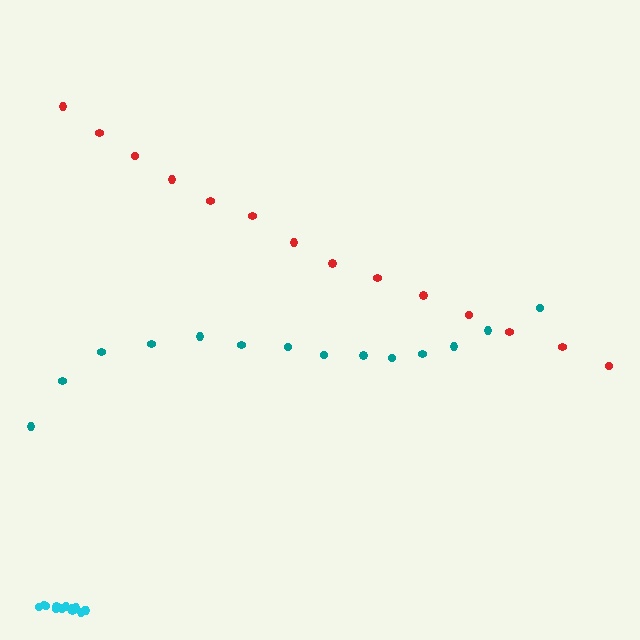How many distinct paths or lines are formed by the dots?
There are 3 distinct paths.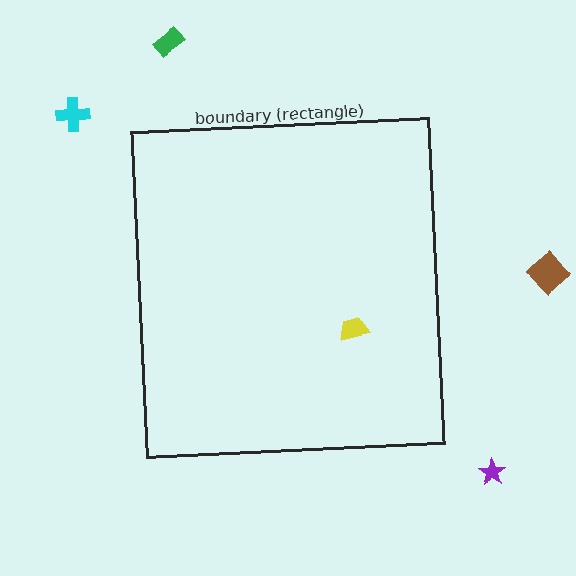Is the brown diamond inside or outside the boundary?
Outside.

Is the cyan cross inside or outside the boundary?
Outside.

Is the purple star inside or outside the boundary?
Outside.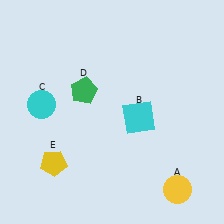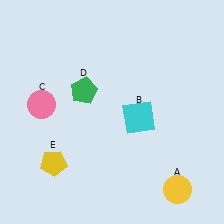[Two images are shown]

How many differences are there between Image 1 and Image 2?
There is 1 difference between the two images.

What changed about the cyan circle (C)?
In Image 1, C is cyan. In Image 2, it changed to pink.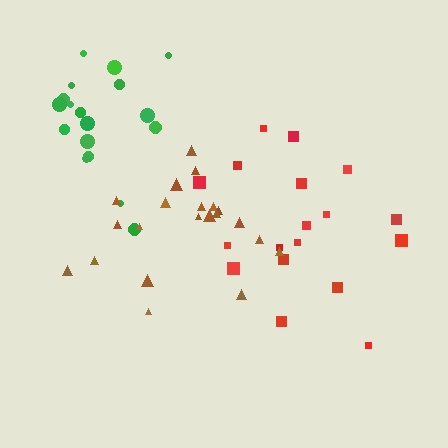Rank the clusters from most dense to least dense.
green, brown, red.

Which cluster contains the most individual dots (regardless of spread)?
Brown (21).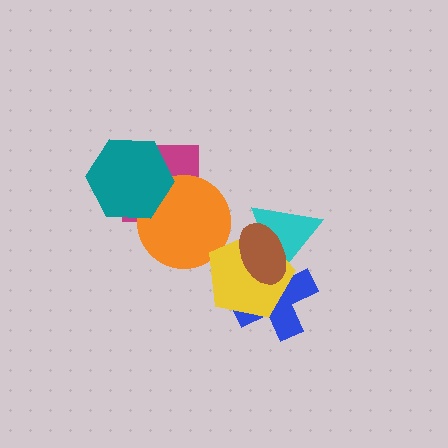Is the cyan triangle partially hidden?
Yes, it is partially covered by another shape.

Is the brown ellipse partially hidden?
No, no other shape covers it.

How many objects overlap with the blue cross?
3 objects overlap with the blue cross.